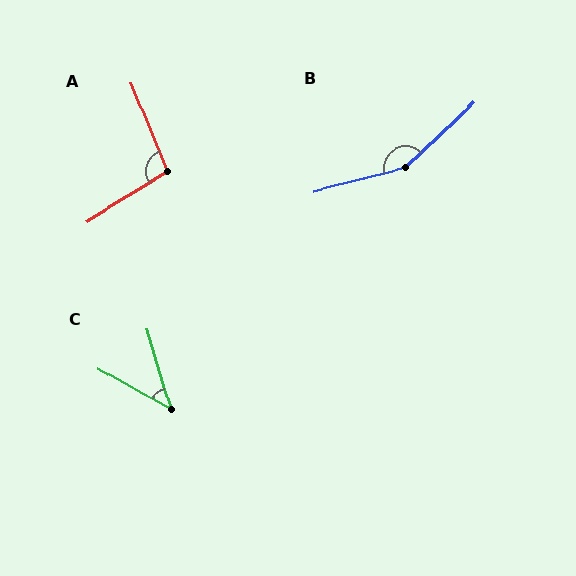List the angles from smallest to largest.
C (43°), A (99°), B (151°).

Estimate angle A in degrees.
Approximately 99 degrees.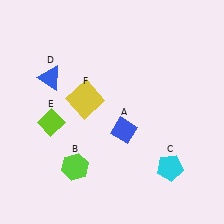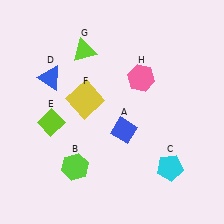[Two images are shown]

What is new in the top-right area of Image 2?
A pink hexagon (H) was added in the top-right area of Image 2.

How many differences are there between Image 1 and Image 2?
There are 2 differences between the two images.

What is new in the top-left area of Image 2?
A lime triangle (G) was added in the top-left area of Image 2.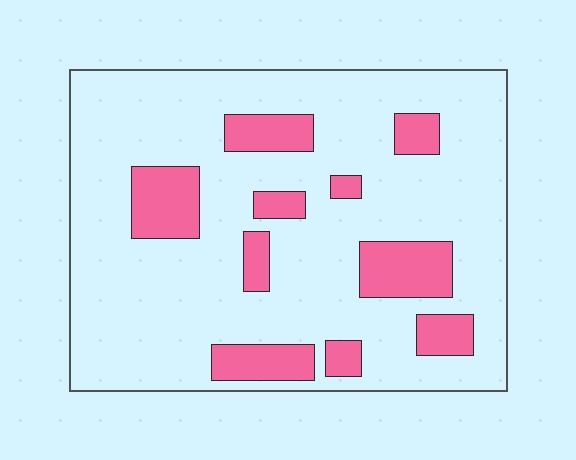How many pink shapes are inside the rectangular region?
10.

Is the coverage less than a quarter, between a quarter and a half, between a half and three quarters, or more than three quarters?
Less than a quarter.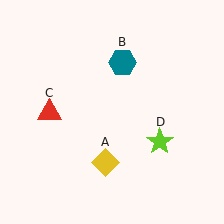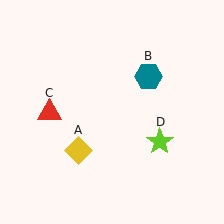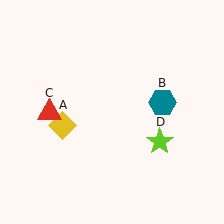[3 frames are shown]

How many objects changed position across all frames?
2 objects changed position: yellow diamond (object A), teal hexagon (object B).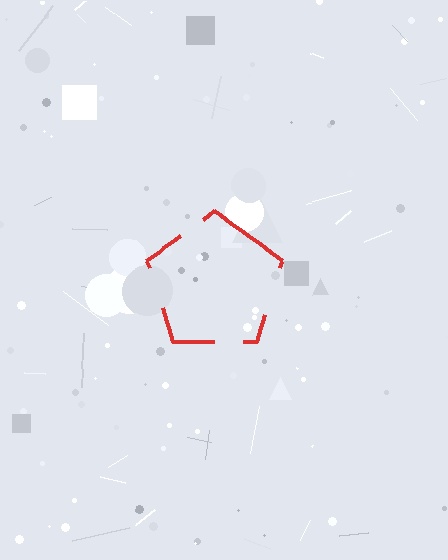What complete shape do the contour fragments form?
The contour fragments form a pentagon.